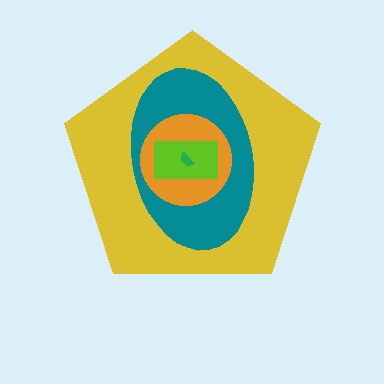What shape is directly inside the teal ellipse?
The orange circle.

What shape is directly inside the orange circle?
The lime rectangle.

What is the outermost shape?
The yellow pentagon.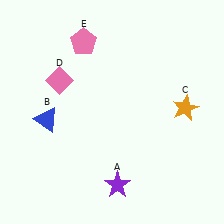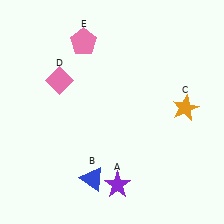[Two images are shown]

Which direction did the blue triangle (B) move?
The blue triangle (B) moved down.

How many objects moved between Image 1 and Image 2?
1 object moved between the two images.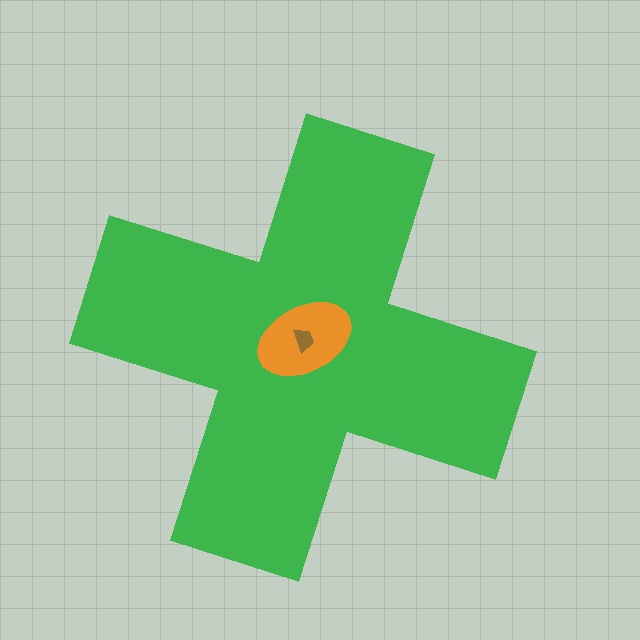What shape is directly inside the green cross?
The orange ellipse.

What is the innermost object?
The brown trapezoid.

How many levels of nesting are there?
3.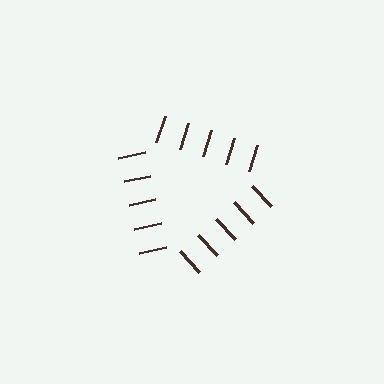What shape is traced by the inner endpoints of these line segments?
An illusory triangle — the line segments terminate on its edges but no continuous stroke is drawn.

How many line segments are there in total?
15 — 5 along each of the 3 edges.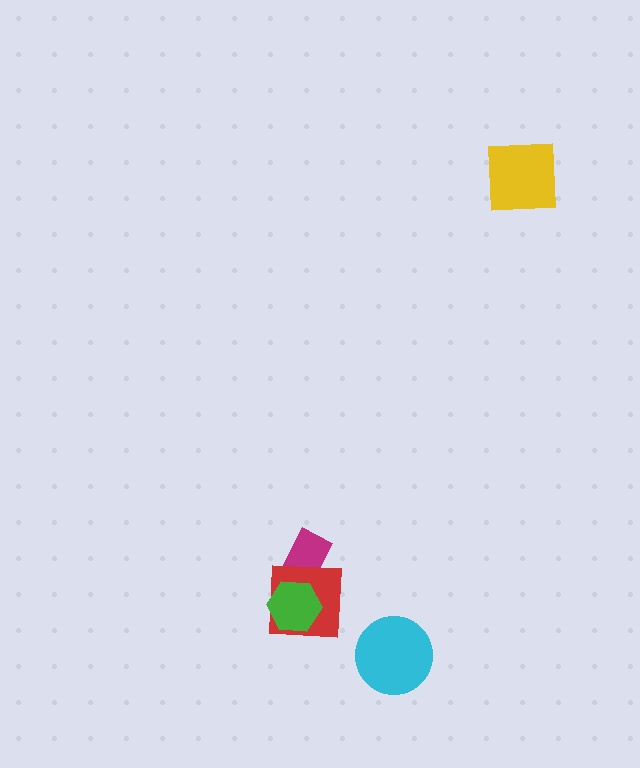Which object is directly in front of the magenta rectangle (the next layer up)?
The red square is directly in front of the magenta rectangle.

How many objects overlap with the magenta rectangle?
2 objects overlap with the magenta rectangle.